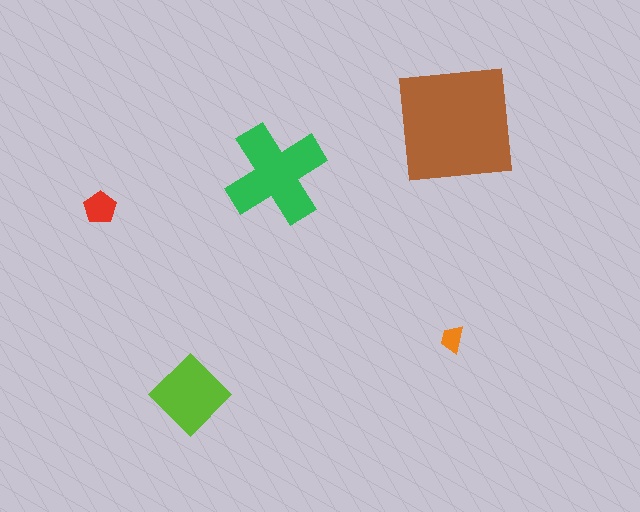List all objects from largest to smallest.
The brown square, the green cross, the lime diamond, the red pentagon, the orange trapezoid.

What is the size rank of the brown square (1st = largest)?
1st.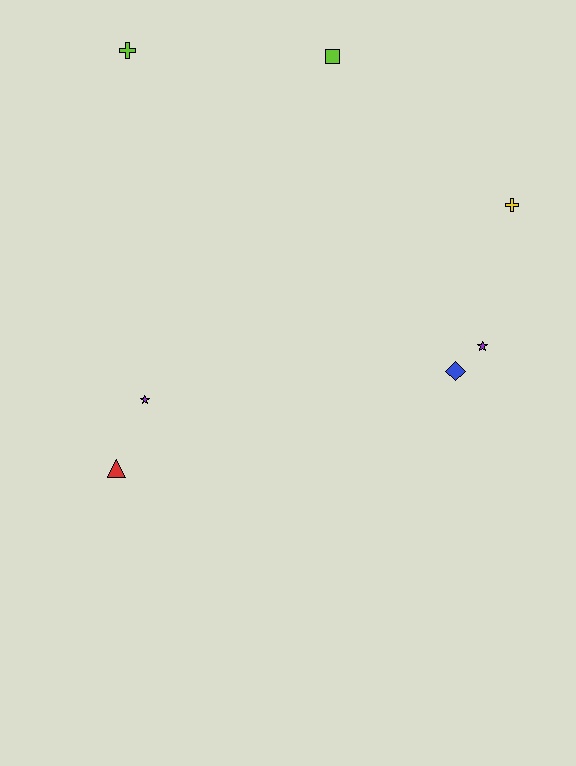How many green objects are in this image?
There are no green objects.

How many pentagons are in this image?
There are no pentagons.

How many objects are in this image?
There are 7 objects.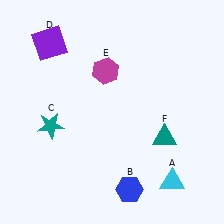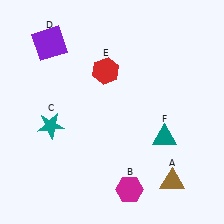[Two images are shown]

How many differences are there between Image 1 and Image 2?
There are 3 differences between the two images.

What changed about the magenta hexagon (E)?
In Image 1, E is magenta. In Image 2, it changed to red.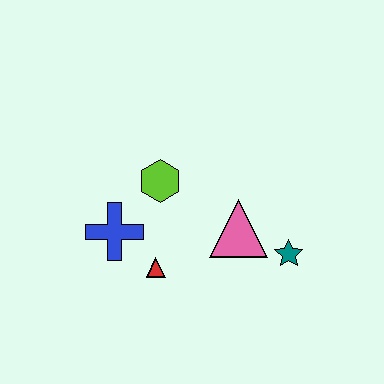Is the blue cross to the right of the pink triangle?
No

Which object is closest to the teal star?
The pink triangle is closest to the teal star.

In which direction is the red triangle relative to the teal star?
The red triangle is to the left of the teal star.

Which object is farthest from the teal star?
The blue cross is farthest from the teal star.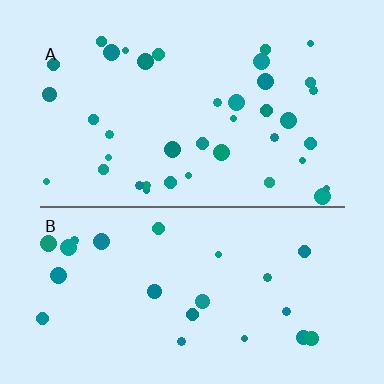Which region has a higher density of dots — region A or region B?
A (the top).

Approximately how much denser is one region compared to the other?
Approximately 1.7× — region A over region B.